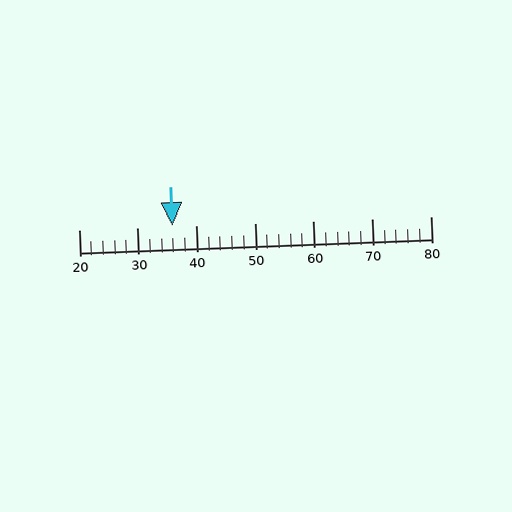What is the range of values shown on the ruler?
The ruler shows values from 20 to 80.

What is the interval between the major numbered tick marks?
The major tick marks are spaced 10 units apart.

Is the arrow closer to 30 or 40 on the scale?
The arrow is closer to 40.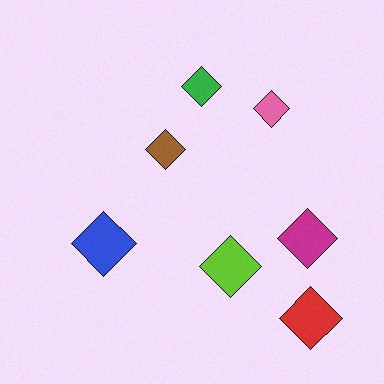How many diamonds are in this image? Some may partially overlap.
There are 7 diamonds.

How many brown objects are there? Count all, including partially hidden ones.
There is 1 brown object.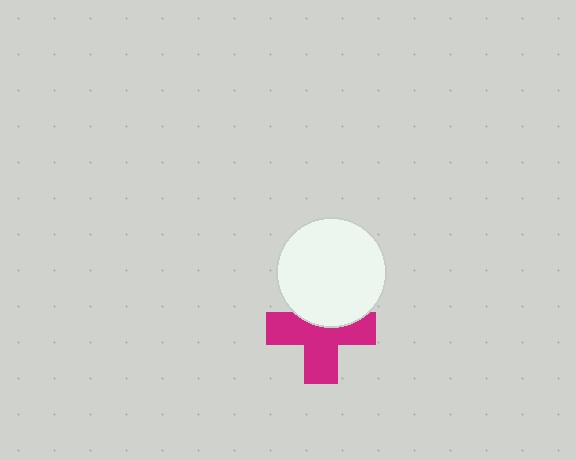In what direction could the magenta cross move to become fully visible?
The magenta cross could move down. That would shift it out from behind the white circle entirely.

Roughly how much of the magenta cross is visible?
Most of it is visible (roughly 66%).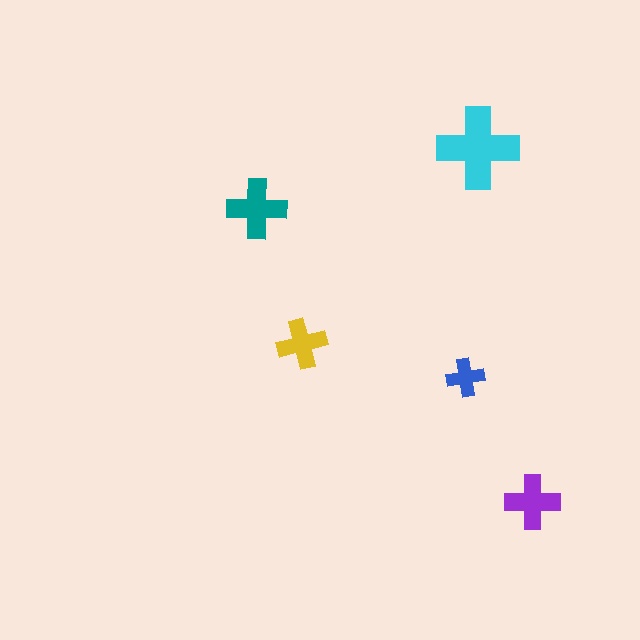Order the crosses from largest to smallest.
the cyan one, the teal one, the purple one, the yellow one, the blue one.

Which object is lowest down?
The purple cross is bottommost.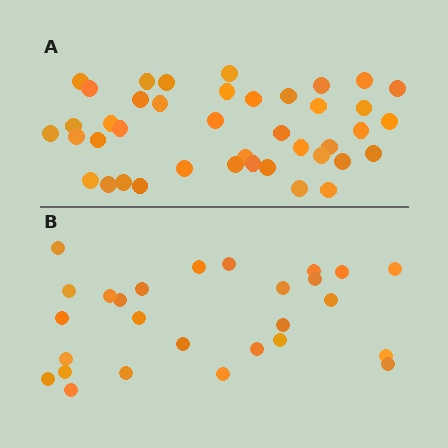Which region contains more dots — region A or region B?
Region A (the top region) has more dots.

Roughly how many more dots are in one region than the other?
Region A has approximately 15 more dots than region B.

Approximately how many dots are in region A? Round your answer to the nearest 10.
About 40 dots. (The exact count is 41, which rounds to 40.)